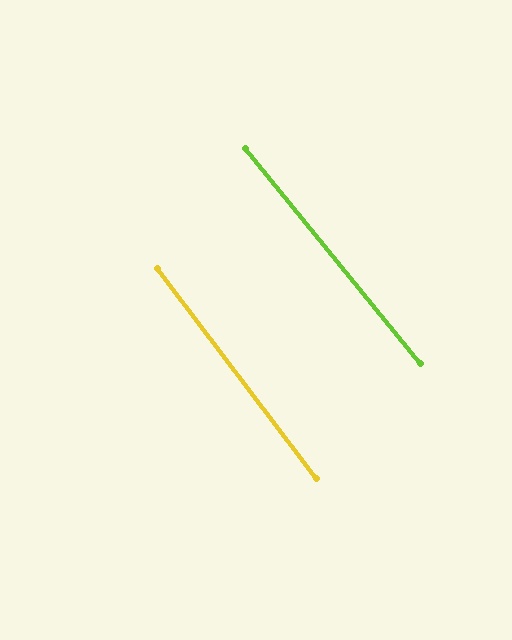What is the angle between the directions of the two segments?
Approximately 2 degrees.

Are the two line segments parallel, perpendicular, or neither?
Parallel — their directions differ by only 1.9°.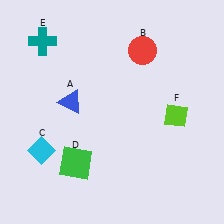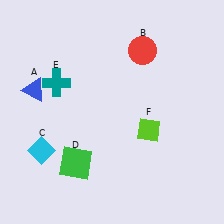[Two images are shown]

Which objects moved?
The objects that moved are: the blue triangle (A), the teal cross (E), the lime diamond (F).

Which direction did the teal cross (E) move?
The teal cross (E) moved down.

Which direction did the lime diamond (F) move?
The lime diamond (F) moved left.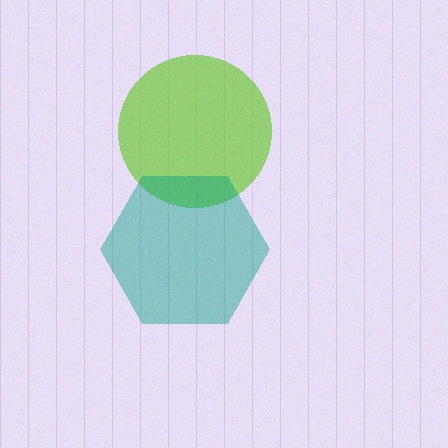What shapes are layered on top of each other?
The layered shapes are: a lime circle, a teal hexagon.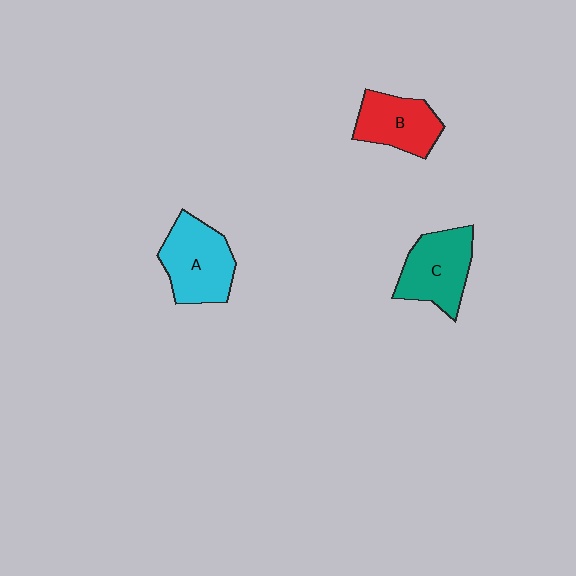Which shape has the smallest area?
Shape B (red).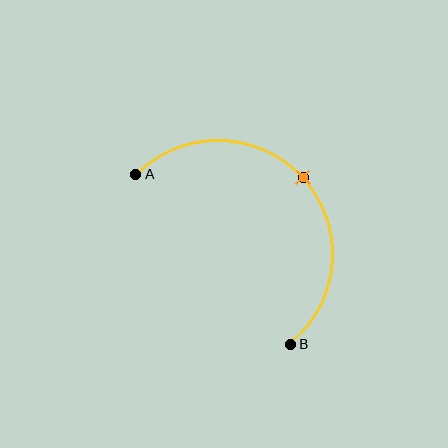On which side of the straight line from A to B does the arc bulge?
The arc bulges above and to the right of the straight line connecting A and B.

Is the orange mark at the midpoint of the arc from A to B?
Yes. The orange mark lies on the arc at equal arc-length from both A and B — it is the arc midpoint.